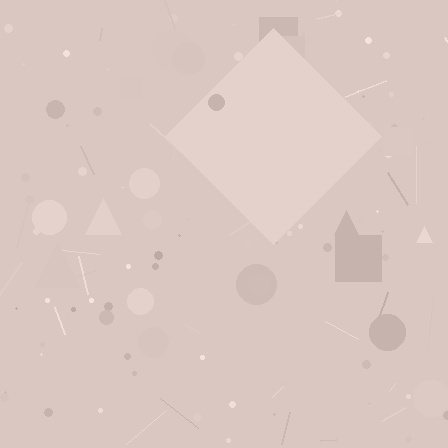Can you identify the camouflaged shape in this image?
The camouflaged shape is a diamond.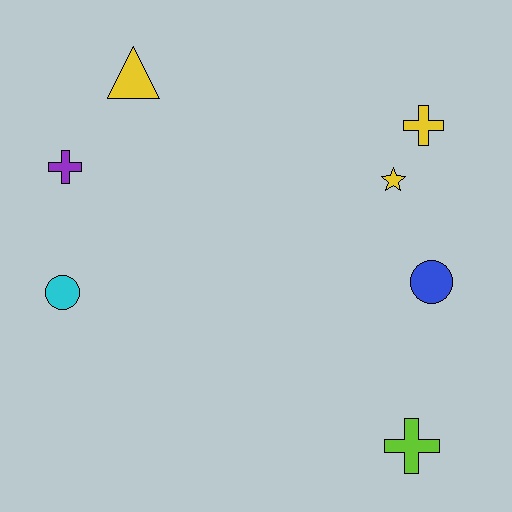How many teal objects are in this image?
There are no teal objects.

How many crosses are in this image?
There are 3 crosses.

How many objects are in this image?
There are 7 objects.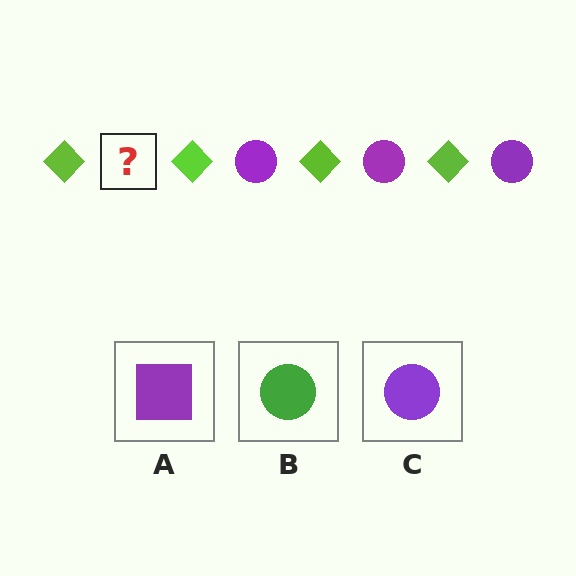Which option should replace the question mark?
Option C.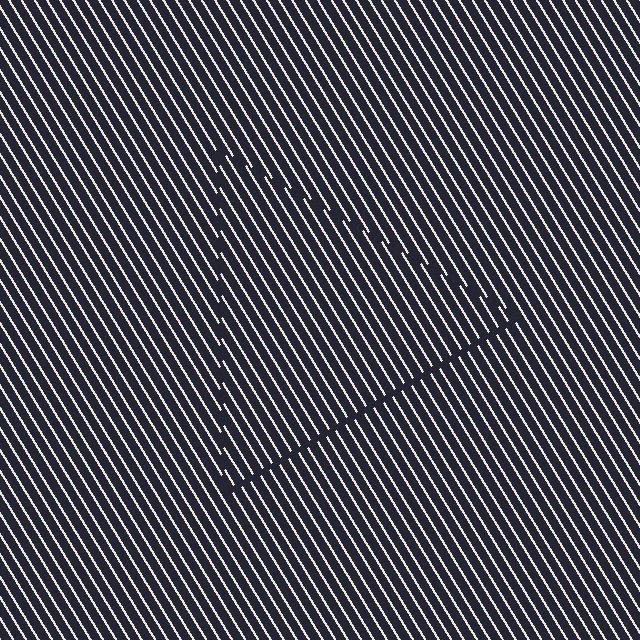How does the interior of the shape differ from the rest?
The interior of the shape contains the same grating, shifted by half a period — the contour is defined by the phase discontinuity where line-ends from the inner and outer gratings abut.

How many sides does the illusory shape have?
3 sides — the line-ends trace a triangle.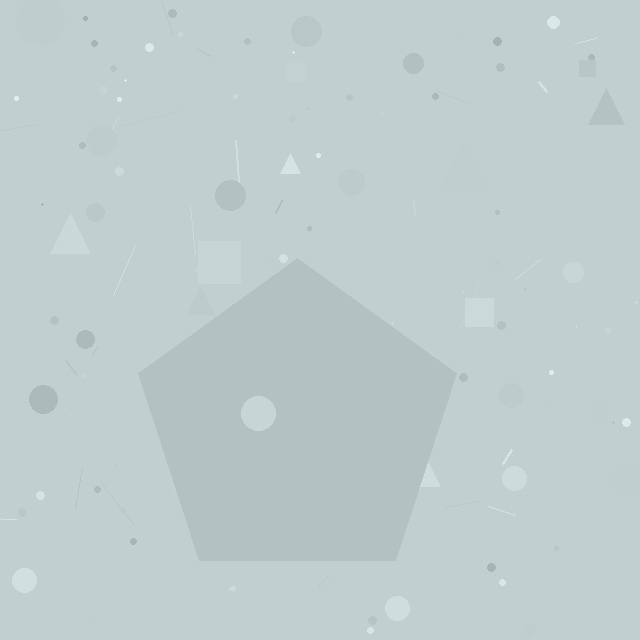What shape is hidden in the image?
A pentagon is hidden in the image.